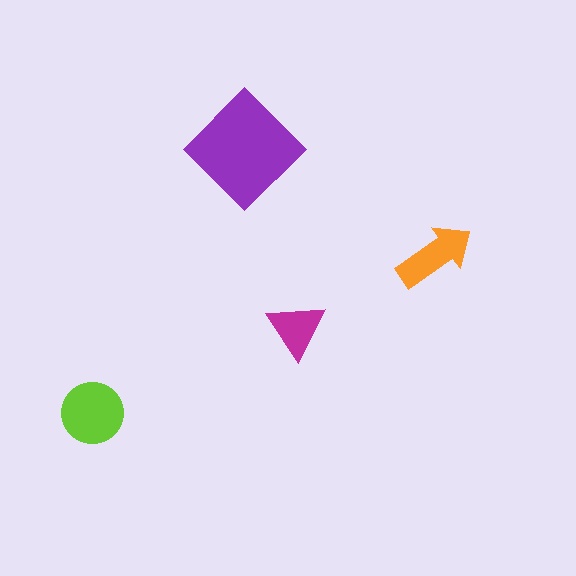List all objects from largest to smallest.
The purple diamond, the lime circle, the orange arrow, the magenta triangle.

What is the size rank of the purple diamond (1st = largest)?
1st.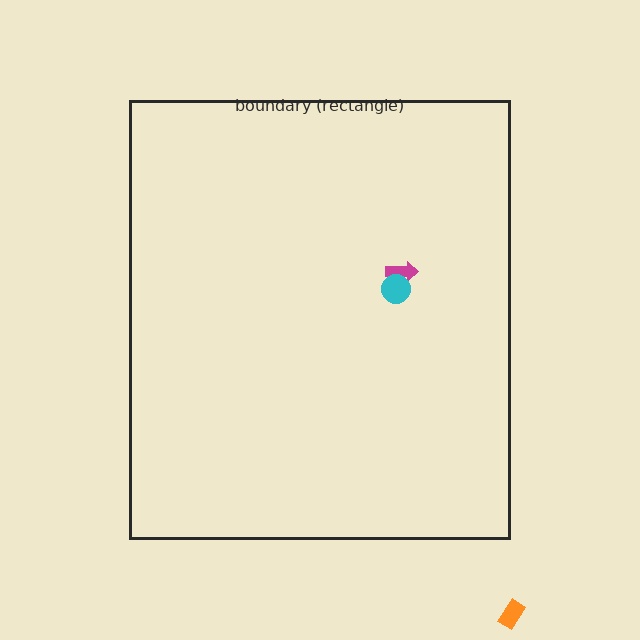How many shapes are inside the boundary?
2 inside, 1 outside.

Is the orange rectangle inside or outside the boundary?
Outside.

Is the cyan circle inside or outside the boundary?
Inside.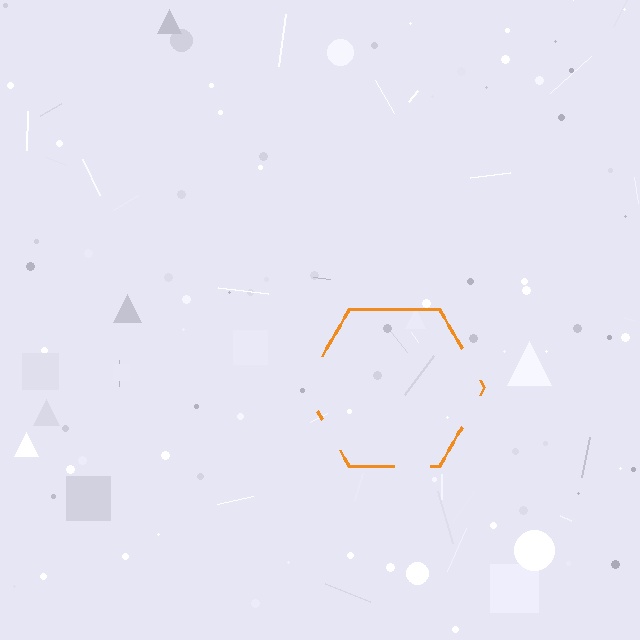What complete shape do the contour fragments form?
The contour fragments form a hexagon.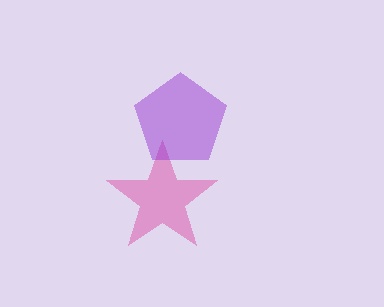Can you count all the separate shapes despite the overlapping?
Yes, there are 2 separate shapes.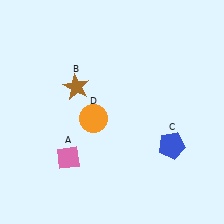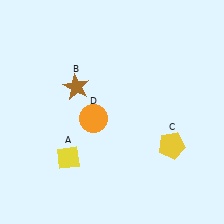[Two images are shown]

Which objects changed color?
A changed from pink to yellow. C changed from blue to yellow.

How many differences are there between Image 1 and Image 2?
There are 2 differences between the two images.